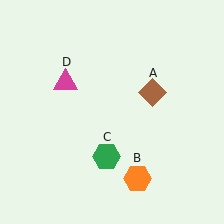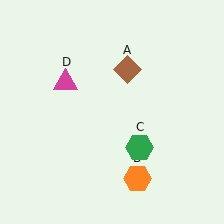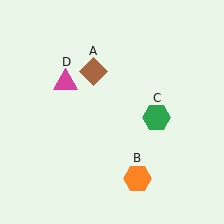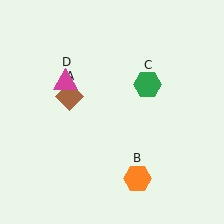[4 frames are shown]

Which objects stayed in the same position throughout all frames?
Orange hexagon (object B) and magenta triangle (object D) remained stationary.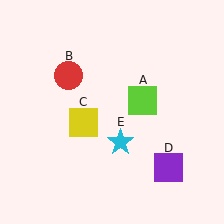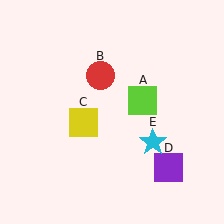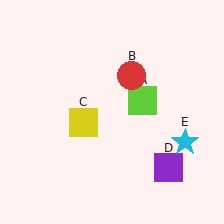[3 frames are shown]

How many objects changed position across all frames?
2 objects changed position: red circle (object B), cyan star (object E).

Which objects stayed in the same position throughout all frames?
Lime square (object A) and yellow square (object C) and purple square (object D) remained stationary.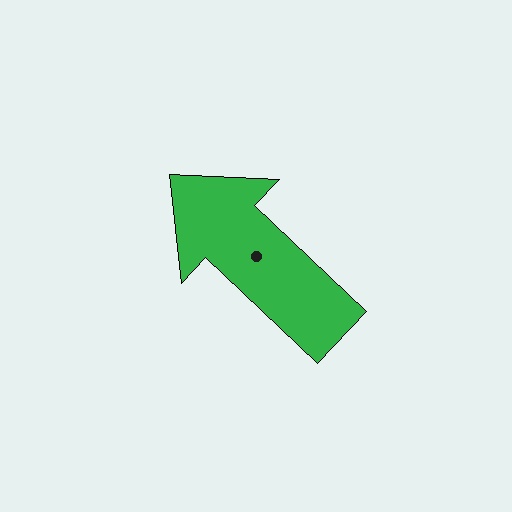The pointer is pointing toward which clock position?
Roughly 10 o'clock.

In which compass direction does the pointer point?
Northwest.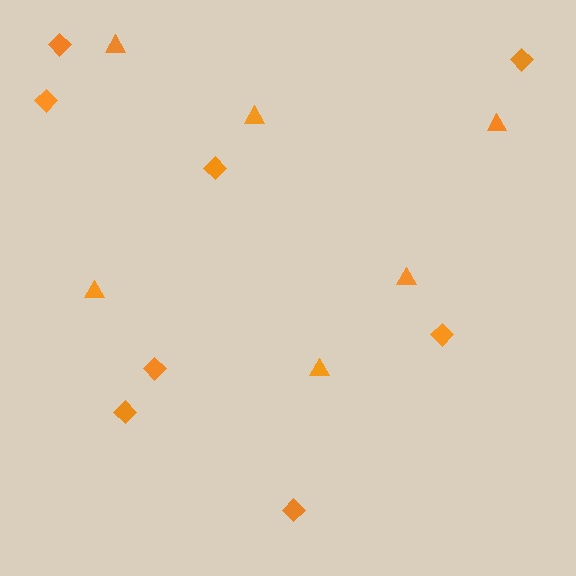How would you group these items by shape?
There are 2 groups: one group of triangles (6) and one group of diamonds (8).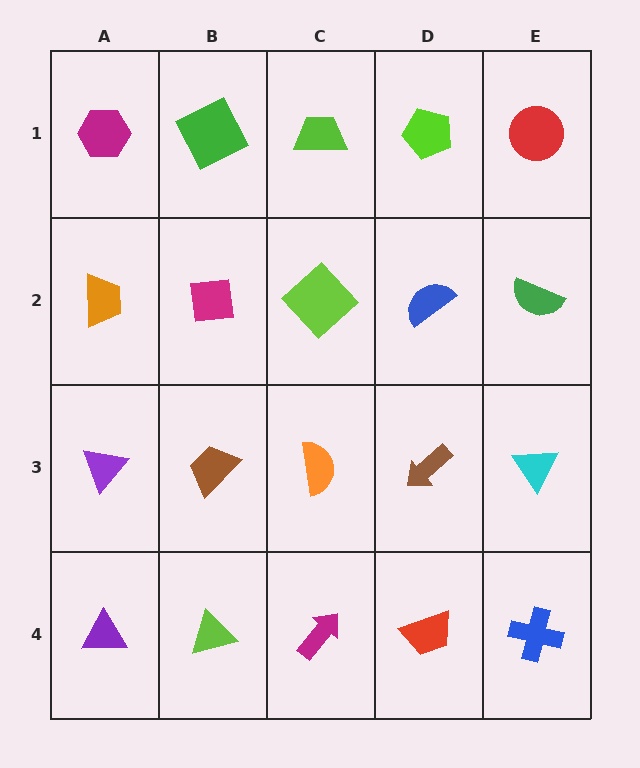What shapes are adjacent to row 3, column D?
A blue semicircle (row 2, column D), a red trapezoid (row 4, column D), an orange semicircle (row 3, column C), a cyan triangle (row 3, column E).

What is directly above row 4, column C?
An orange semicircle.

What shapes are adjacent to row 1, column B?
A magenta square (row 2, column B), a magenta hexagon (row 1, column A), a lime trapezoid (row 1, column C).